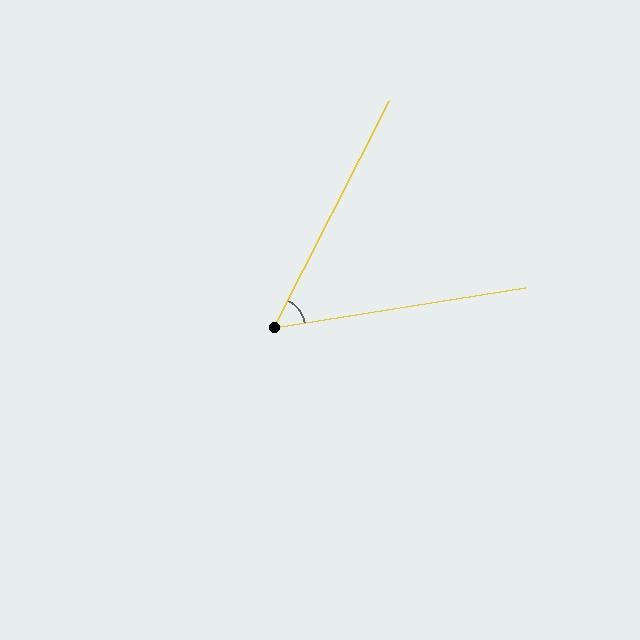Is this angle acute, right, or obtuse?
It is acute.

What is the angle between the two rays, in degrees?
Approximately 54 degrees.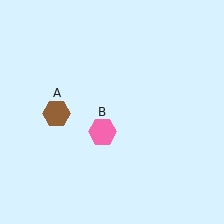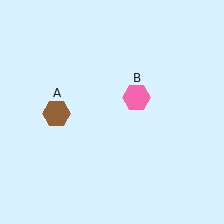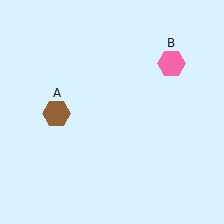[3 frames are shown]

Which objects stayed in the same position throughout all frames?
Brown hexagon (object A) remained stationary.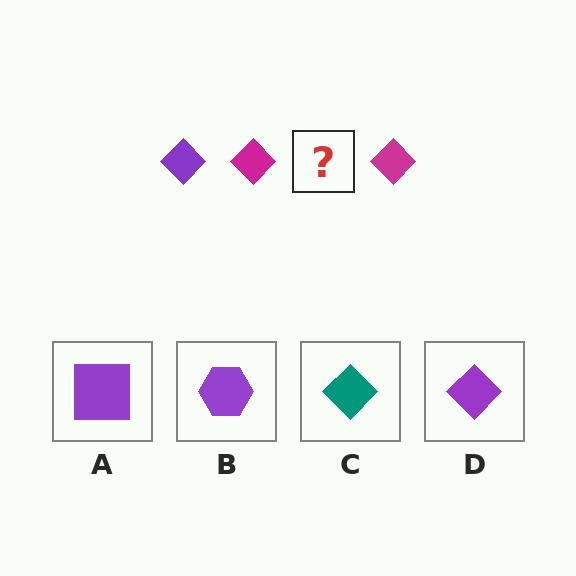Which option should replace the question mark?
Option D.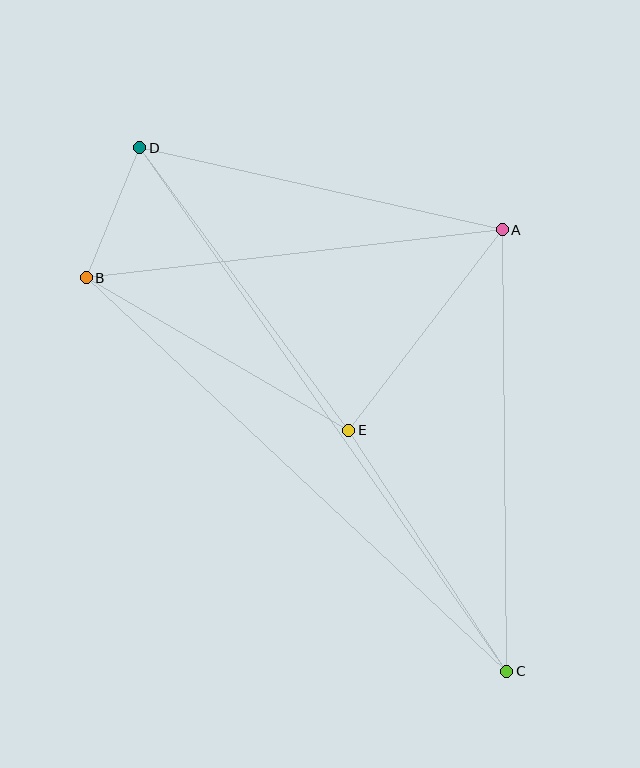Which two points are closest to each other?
Points B and D are closest to each other.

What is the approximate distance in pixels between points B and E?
The distance between B and E is approximately 304 pixels.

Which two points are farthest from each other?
Points C and D are farthest from each other.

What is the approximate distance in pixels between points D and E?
The distance between D and E is approximately 351 pixels.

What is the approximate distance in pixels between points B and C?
The distance between B and C is approximately 576 pixels.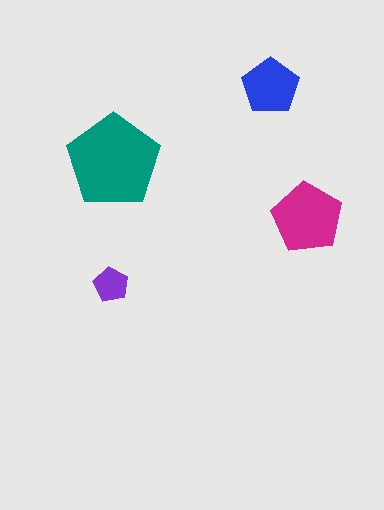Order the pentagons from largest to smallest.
the teal one, the magenta one, the blue one, the purple one.